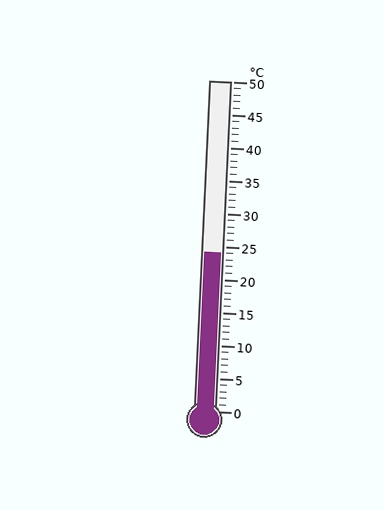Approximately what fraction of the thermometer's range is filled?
The thermometer is filled to approximately 50% of its range.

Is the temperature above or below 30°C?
The temperature is below 30°C.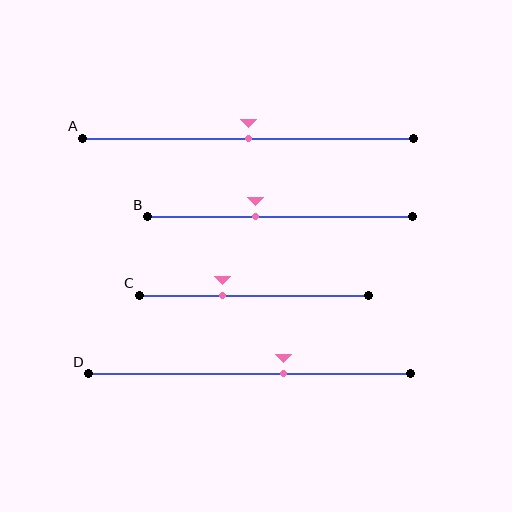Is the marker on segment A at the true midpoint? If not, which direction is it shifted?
Yes, the marker on segment A is at the true midpoint.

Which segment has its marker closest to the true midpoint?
Segment A has its marker closest to the true midpoint.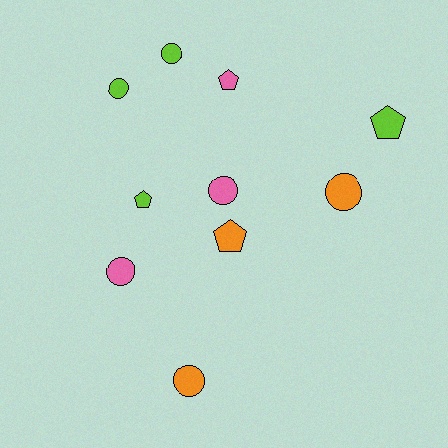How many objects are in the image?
There are 10 objects.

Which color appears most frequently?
Lime, with 4 objects.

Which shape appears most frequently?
Circle, with 6 objects.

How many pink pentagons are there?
There is 1 pink pentagon.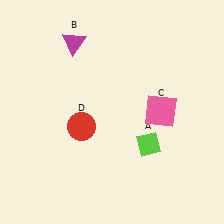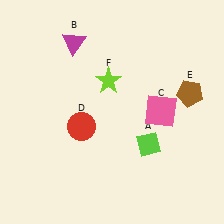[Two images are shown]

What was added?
A brown pentagon (E), a lime star (F) were added in Image 2.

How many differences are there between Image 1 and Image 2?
There are 2 differences between the two images.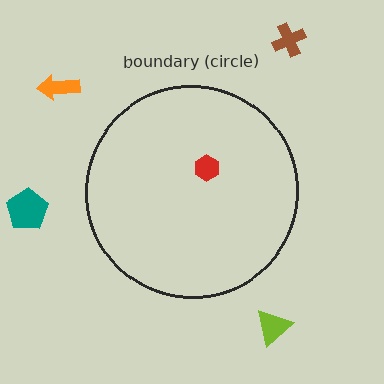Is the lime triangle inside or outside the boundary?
Outside.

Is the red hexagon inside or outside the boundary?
Inside.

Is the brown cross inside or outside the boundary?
Outside.